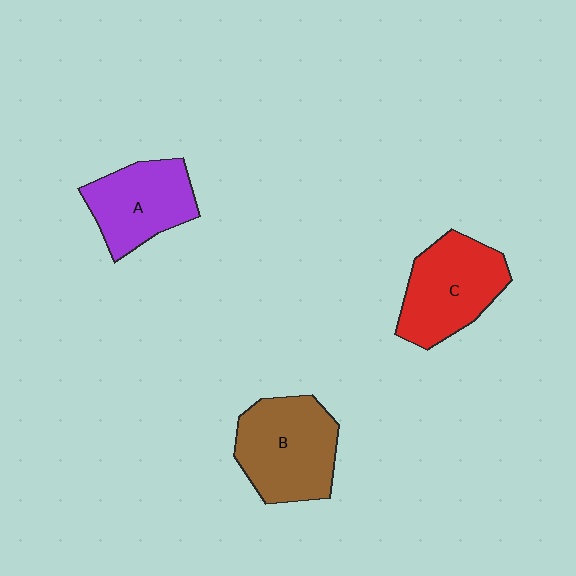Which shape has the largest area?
Shape B (brown).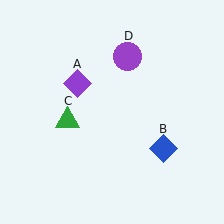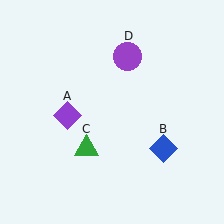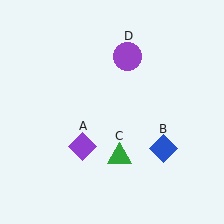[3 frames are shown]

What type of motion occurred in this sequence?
The purple diamond (object A), green triangle (object C) rotated counterclockwise around the center of the scene.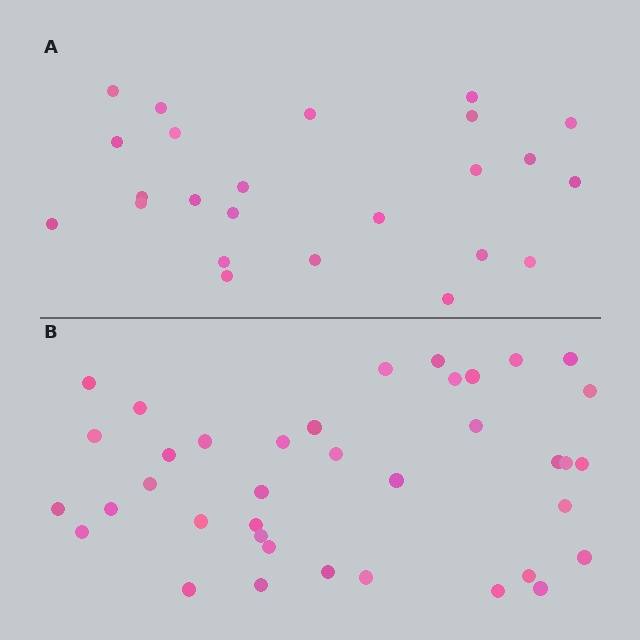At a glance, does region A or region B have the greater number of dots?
Region B (the bottom region) has more dots.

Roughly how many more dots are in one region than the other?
Region B has approximately 15 more dots than region A.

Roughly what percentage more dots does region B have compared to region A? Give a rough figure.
About 60% more.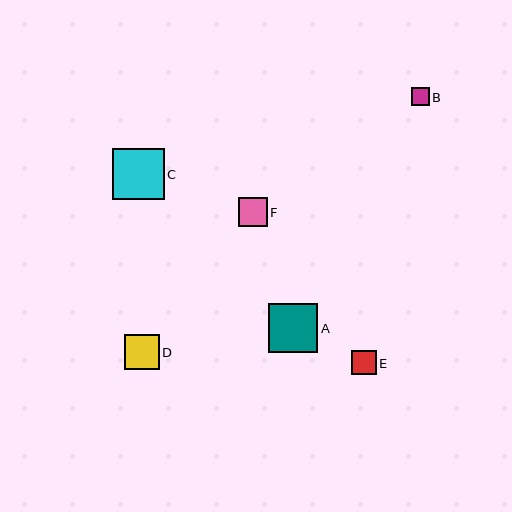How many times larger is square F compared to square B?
Square F is approximately 1.7 times the size of square B.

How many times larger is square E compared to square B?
Square E is approximately 1.4 times the size of square B.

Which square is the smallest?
Square B is the smallest with a size of approximately 17 pixels.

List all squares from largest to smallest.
From largest to smallest: C, A, D, F, E, B.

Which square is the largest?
Square C is the largest with a size of approximately 52 pixels.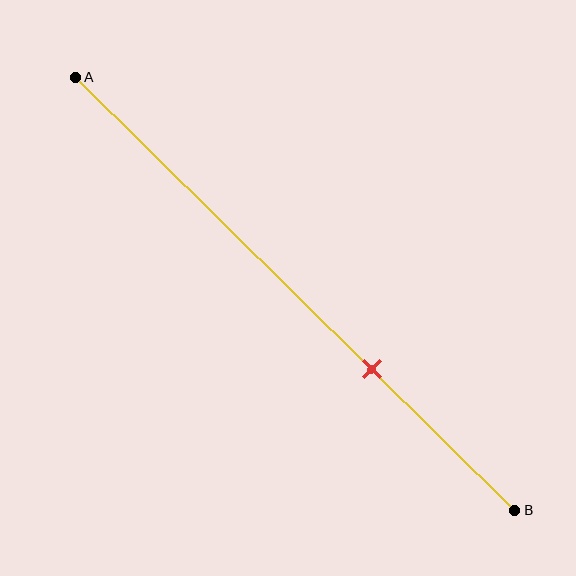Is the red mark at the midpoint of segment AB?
No, the mark is at about 65% from A, not at the 50% midpoint.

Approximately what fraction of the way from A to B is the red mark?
The red mark is approximately 65% of the way from A to B.